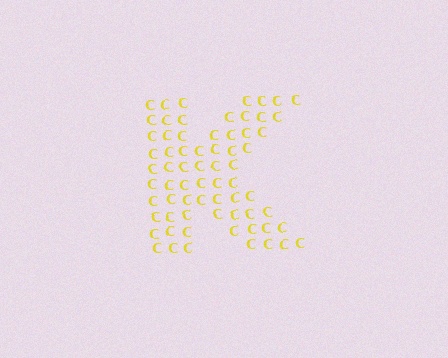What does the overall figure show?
The overall figure shows the letter K.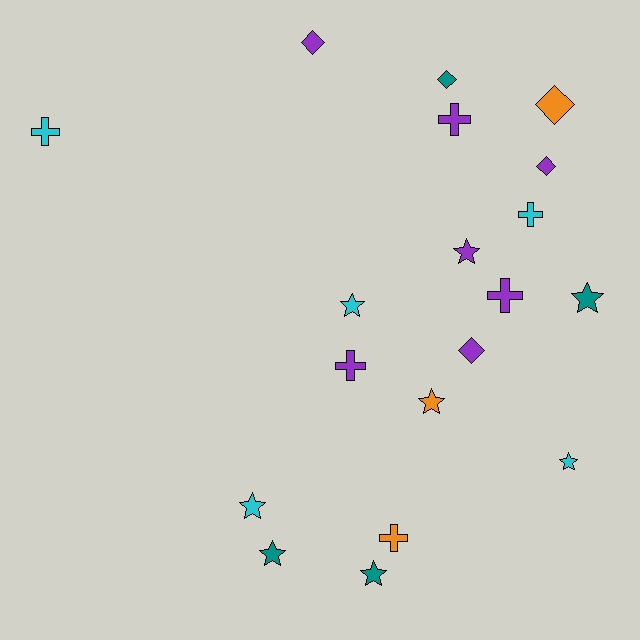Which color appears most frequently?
Purple, with 7 objects.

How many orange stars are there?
There is 1 orange star.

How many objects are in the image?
There are 19 objects.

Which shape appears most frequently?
Star, with 8 objects.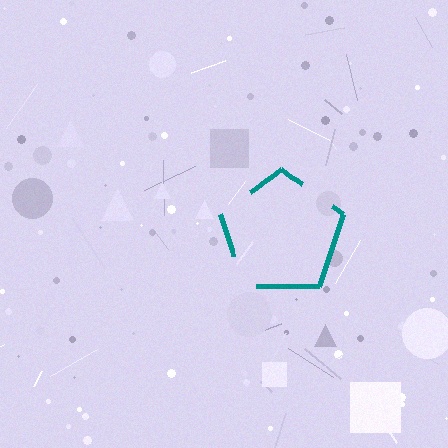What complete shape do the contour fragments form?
The contour fragments form a pentagon.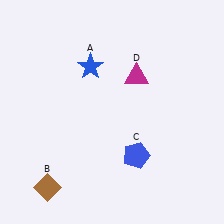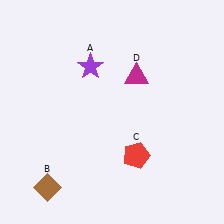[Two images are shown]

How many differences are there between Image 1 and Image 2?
There are 2 differences between the two images.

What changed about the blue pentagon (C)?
In Image 1, C is blue. In Image 2, it changed to red.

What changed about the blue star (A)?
In Image 1, A is blue. In Image 2, it changed to purple.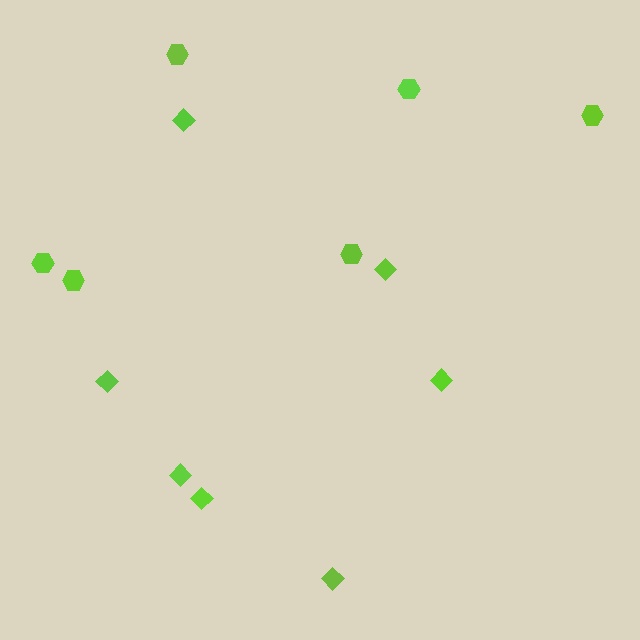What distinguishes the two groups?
There are 2 groups: one group of hexagons (6) and one group of diamonds (7).